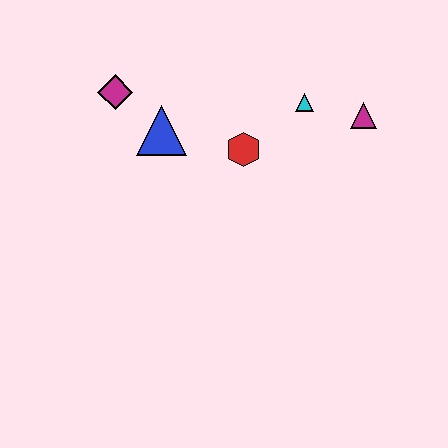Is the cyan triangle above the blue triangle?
Yes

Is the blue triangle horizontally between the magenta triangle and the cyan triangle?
No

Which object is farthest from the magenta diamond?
The magenta triangle is farthest from the magenta diamond.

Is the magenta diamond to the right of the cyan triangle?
No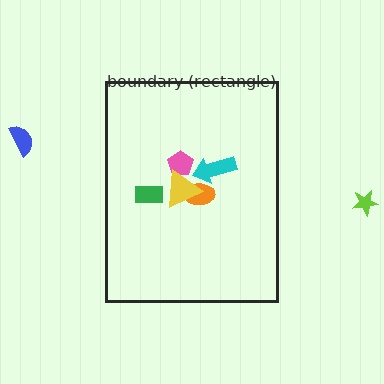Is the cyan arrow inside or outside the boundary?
Inside.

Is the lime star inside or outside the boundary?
Outside.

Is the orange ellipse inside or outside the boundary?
Inside.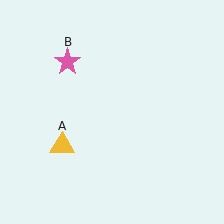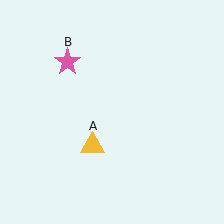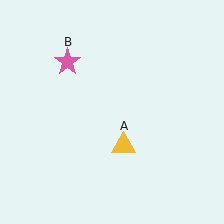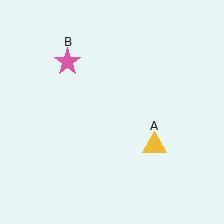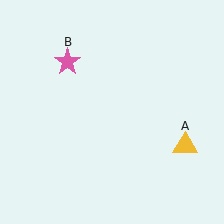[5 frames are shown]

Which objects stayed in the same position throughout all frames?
Pink star (object B) remained stationary.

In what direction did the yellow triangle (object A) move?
The yellow triangle (object A) moved right.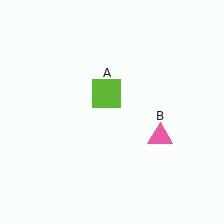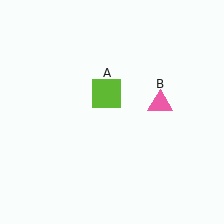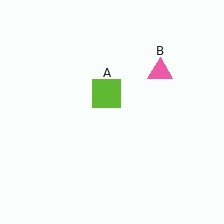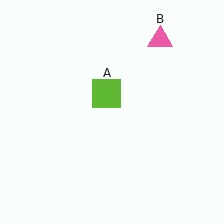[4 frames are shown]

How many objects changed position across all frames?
1 object changed position: pink triangle (object B).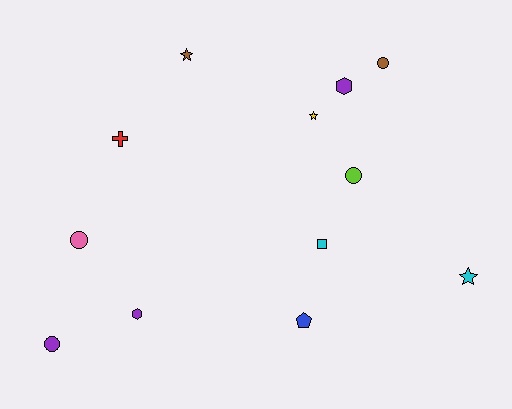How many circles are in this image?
There are 4 circles.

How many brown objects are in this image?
There are 2 brown objects.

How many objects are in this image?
There are 12 objects.